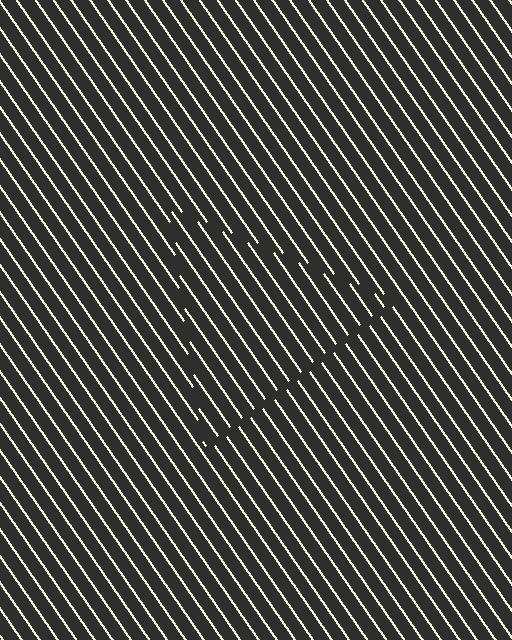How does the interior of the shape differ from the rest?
The interior of the shape contains the same grating, shifted by half a period — the contour is defined by the phase discontinuity where line-ends from the inner and outer gratings abut.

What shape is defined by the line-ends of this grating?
An illusory triangle. The interior of the shape contains the same grating, shifted by half a period — the contour is defined by the phase discontinuity where line-ends from the inner and outer gratings abut.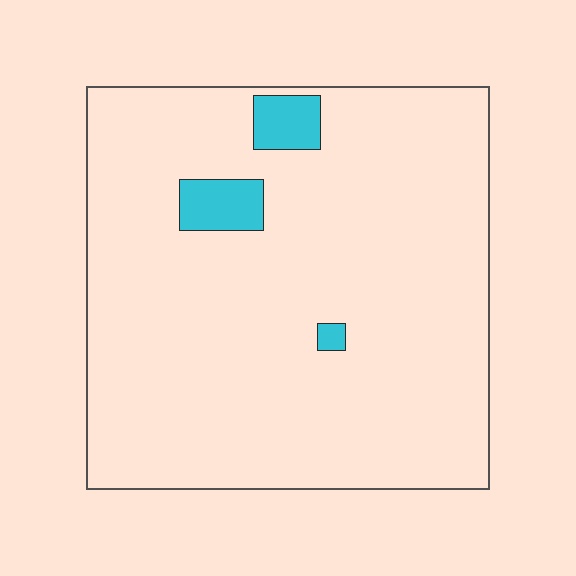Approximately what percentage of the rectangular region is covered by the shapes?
Approximately 5%.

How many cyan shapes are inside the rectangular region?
3.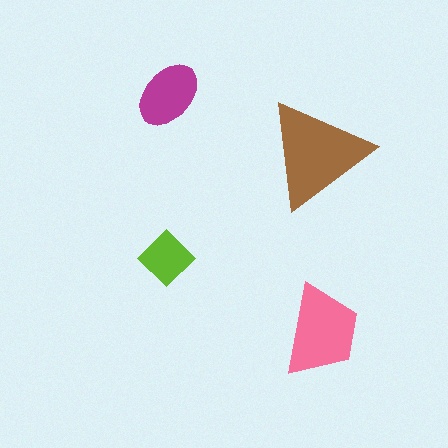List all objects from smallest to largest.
The lime diamond, the magenta ellipse, the pink trapezoid, the brown triangle.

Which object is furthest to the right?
The pink trapezoid is rightmost.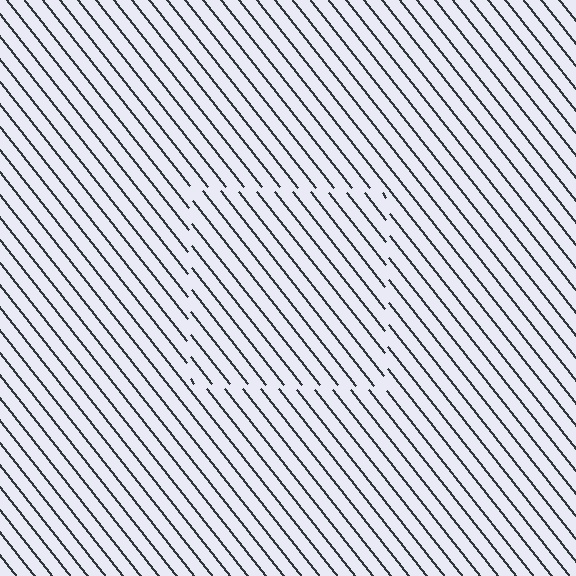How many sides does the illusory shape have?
4 sides — the line-ends trace a square.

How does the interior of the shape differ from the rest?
The interior of the shape contains the same grating, shifted by half a period — the contour is defined by the phase discontinuity where line-ends from the inner and outer gratings abut.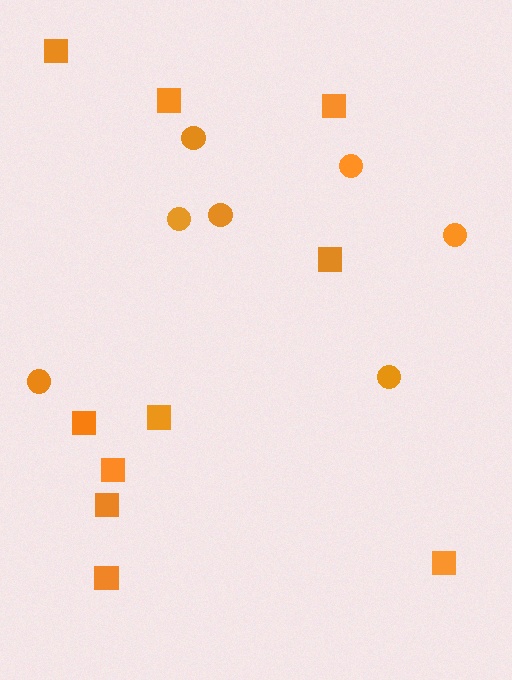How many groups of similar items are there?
There are 2 groups: one group of squares (10) and one group of circles (7).